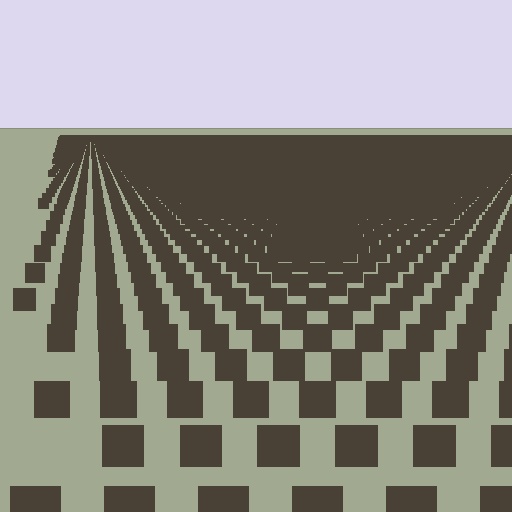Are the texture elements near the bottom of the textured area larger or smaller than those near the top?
Larger. Near the bottom, elements are closer to the viewer and appear at a bigger on-screen size.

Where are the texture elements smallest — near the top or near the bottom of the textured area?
Near the top.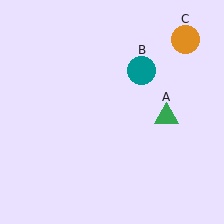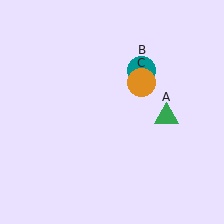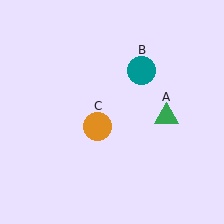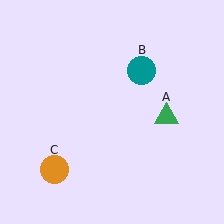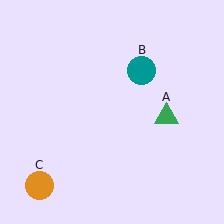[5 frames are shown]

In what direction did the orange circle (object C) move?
The orange circle (object C) moved down and to the left.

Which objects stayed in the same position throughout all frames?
Green triangle (object A) and teal circle (object B) remained stationary.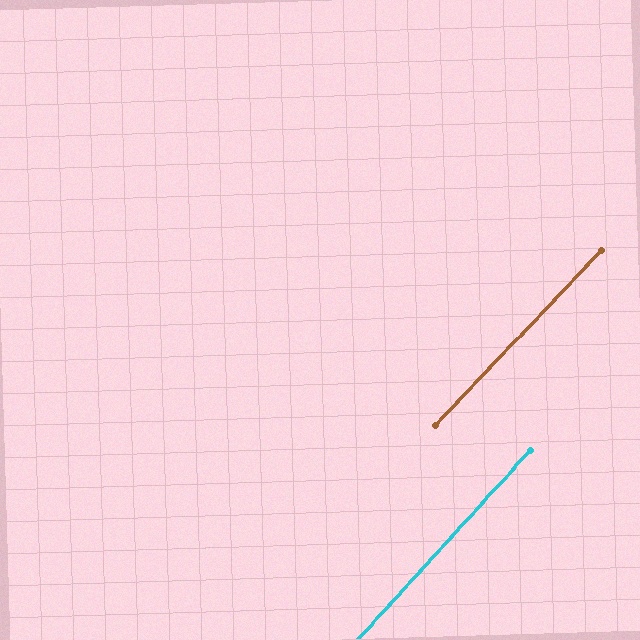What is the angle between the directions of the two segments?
Approximately 1 degree.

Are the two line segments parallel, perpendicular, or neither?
Parallel — their directions differ by only 1.0°.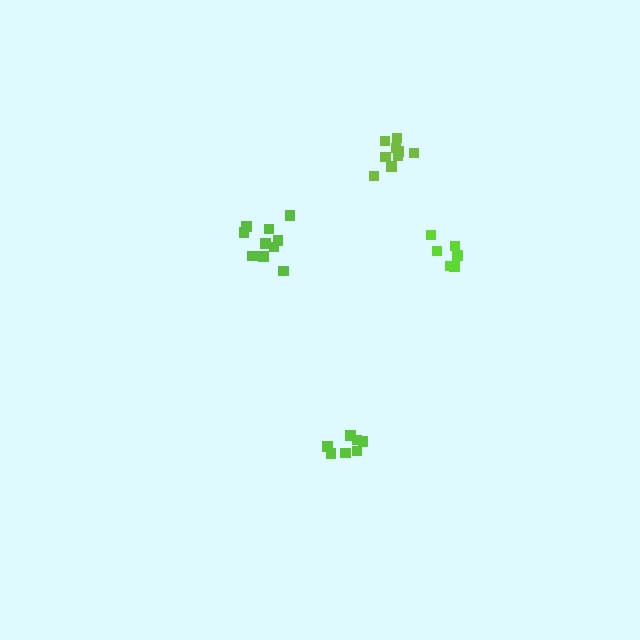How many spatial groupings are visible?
There are 4 spatial groupings.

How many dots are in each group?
Group 1: 7 dots, Group 2: 8 dots, Group 3: 12 dots, Group 4: 9 dots (36 total).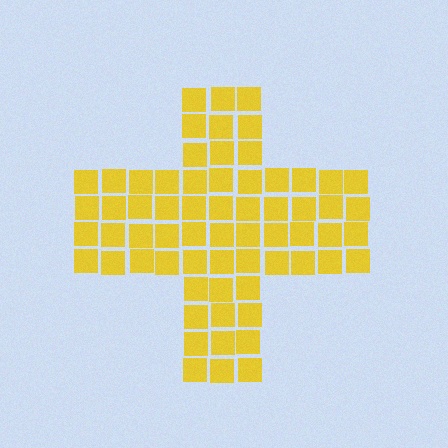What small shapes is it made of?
It is made of small squares.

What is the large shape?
The large shape is a cross.